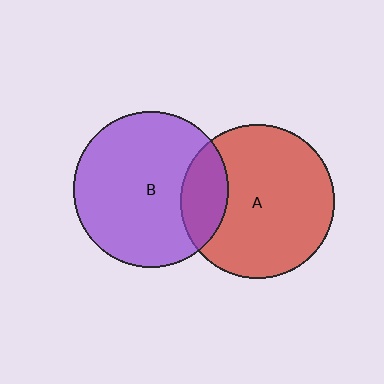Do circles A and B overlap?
Yes.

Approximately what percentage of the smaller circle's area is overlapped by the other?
Approximately 20%.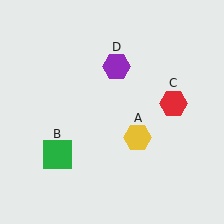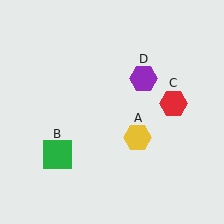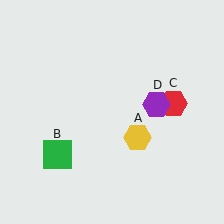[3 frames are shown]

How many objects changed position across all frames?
1 object changed position: purple hexagon (object D).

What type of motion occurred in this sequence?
The purple hexagon (object D) rotated clockwise around the center of the scene.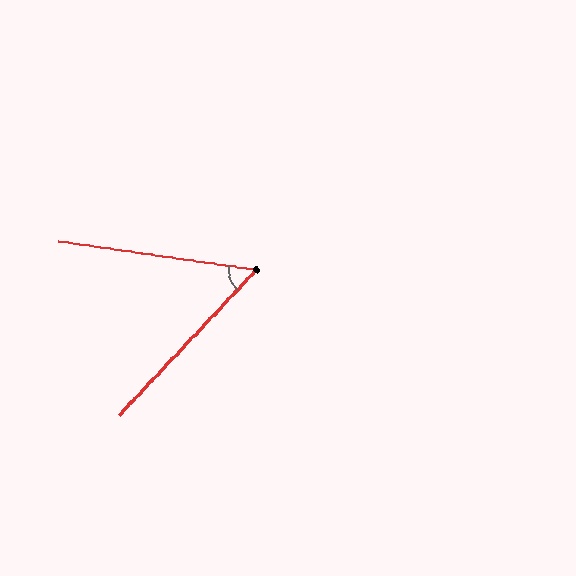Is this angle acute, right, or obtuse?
It is acute.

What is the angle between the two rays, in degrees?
Approximately 55 degrees.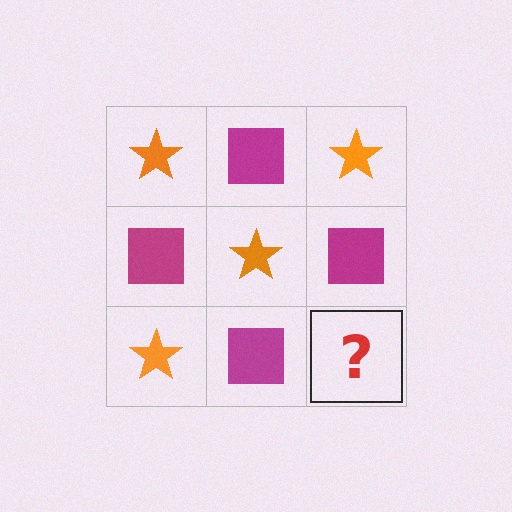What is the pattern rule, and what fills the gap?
The rule is that it alternates orange star and magenta square in a checkerboard pattern. The gap should be filled with an orange star.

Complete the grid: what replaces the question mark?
The question mark should be replaced with an orange star.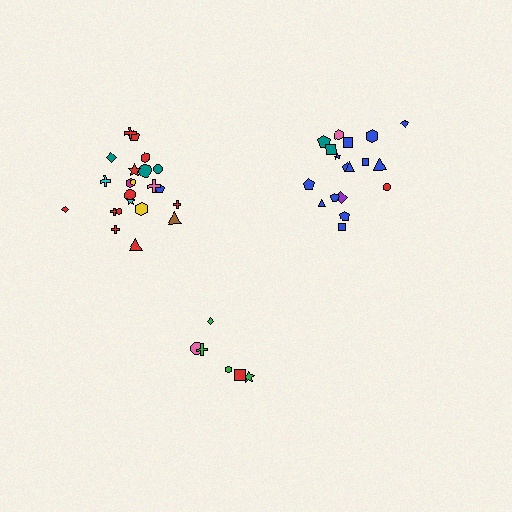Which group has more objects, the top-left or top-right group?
The top-left group.